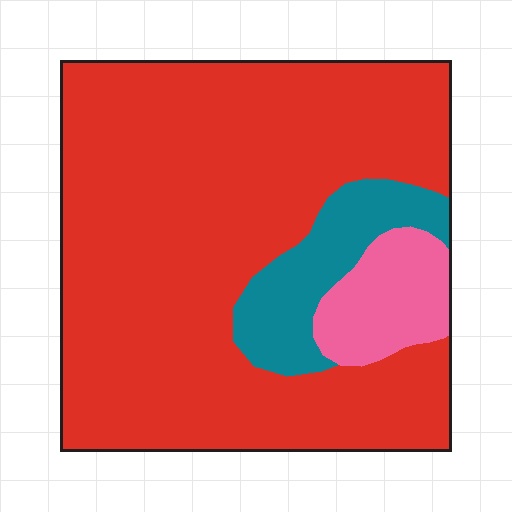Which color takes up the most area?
Red, at roughly 80%.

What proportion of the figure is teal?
Teal covers 12% of the figure.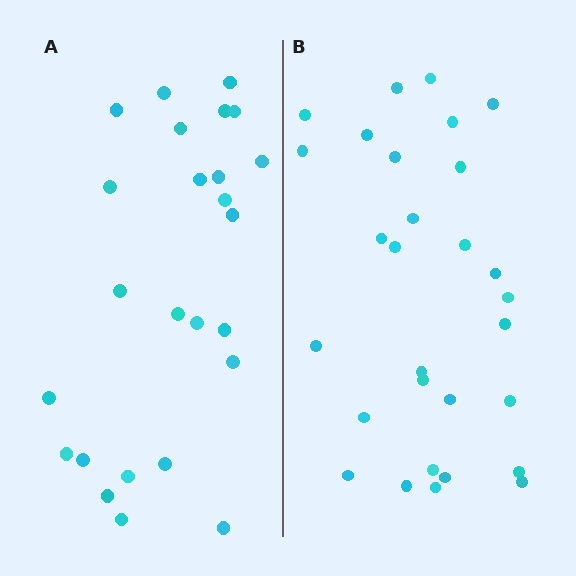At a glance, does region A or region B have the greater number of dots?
Region B (the right region) has more dots.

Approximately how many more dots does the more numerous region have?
Region B has about 4 more dots than region A.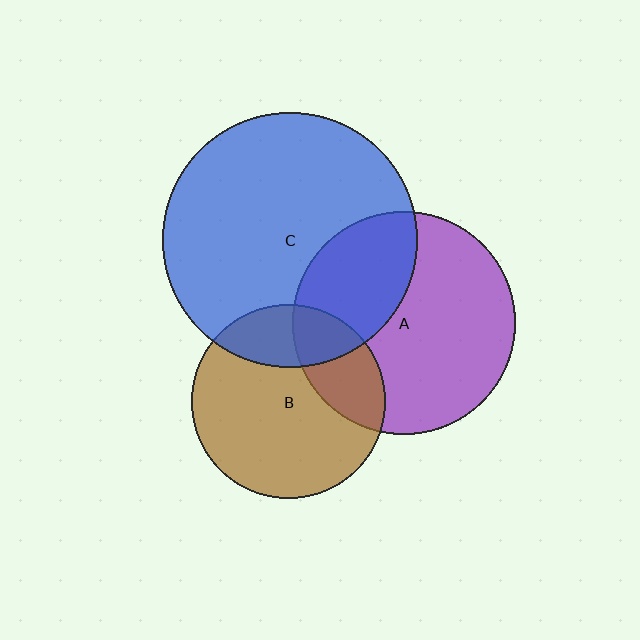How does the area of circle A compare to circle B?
Approximately 1.3 times.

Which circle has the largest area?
Circle C (blue).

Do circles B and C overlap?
Yes.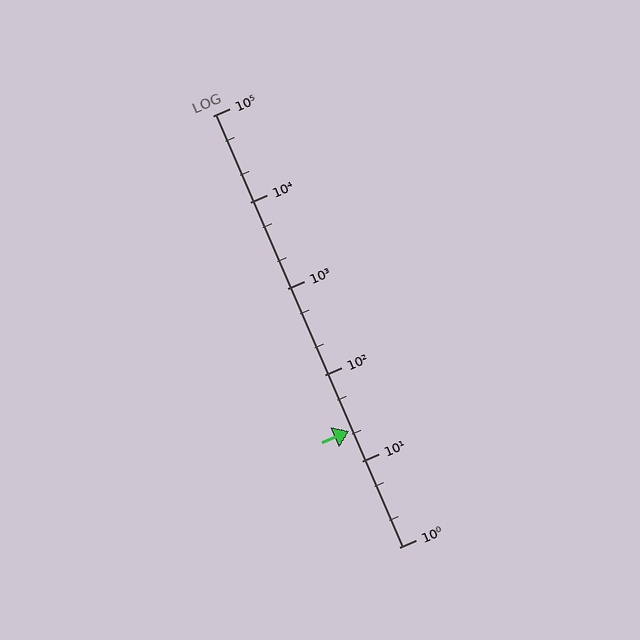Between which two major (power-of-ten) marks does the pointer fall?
The pointer is between 10 and 100.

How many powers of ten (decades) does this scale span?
The scale spans 5 decades, from 1 to 100000.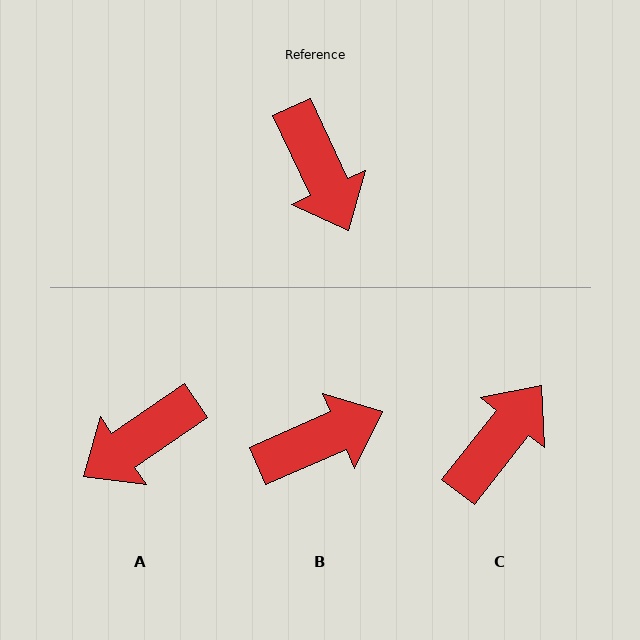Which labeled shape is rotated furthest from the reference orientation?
C, about 117 degrees away.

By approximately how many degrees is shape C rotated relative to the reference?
Approximately 117 degrees counter-clockwise.